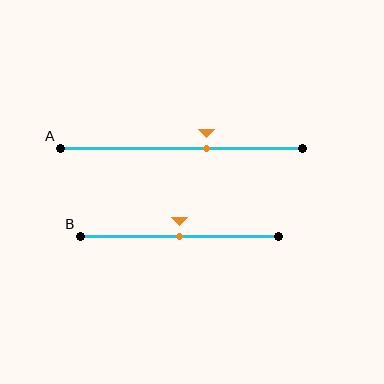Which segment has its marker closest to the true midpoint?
Segment B has its marker closest to the true midpoint.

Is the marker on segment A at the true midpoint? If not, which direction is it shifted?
No, the marker on segment A is shifted to the right by about 10% of the segment length.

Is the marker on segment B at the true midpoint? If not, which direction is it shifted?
Yes, the marker on segment B is at the true midpoint.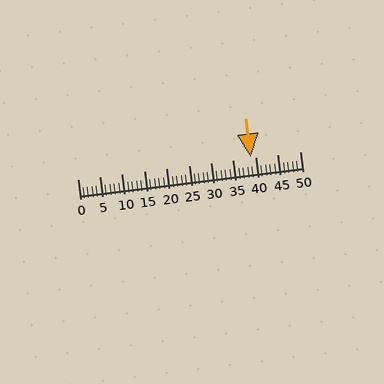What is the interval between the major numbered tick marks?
The major tick marks are spaced 5 units apart.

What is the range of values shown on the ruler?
The ruler shows values from 0 to 50.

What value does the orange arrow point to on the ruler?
The orange arrow points to approximately 39.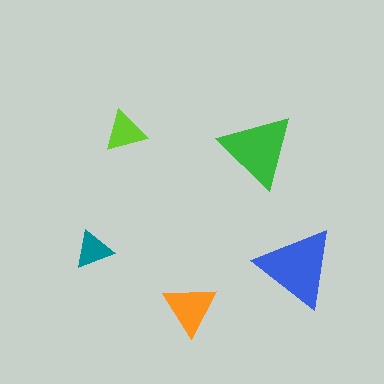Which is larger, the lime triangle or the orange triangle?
The orange one.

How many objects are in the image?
There are 5 objects in the image.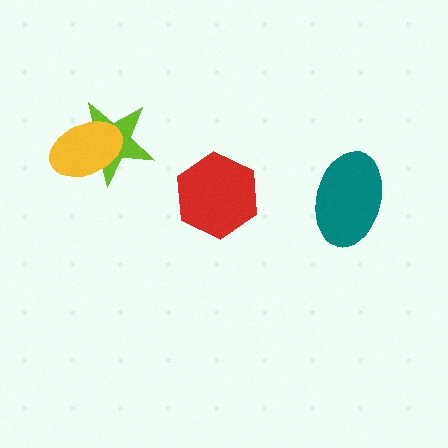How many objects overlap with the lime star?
1 object overlaps with the lime star.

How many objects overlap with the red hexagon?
0 objects overlap with the red hexagon.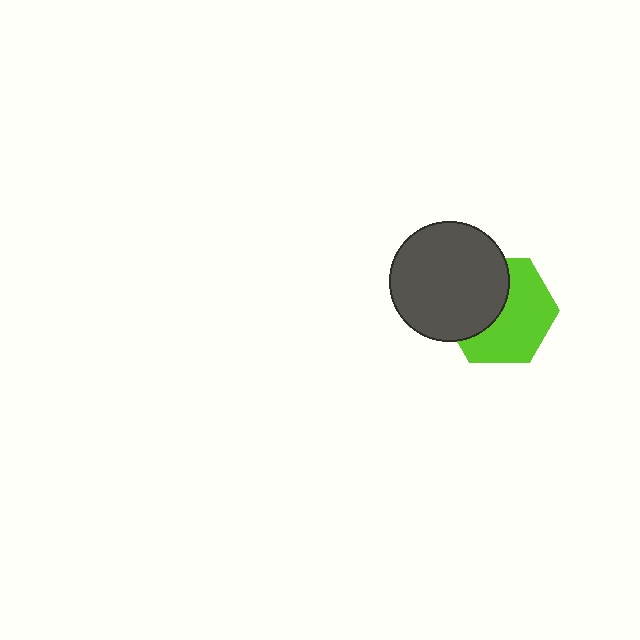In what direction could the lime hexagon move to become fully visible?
The lime hexagon could move toward the lower-right. That would shift it out from behind the dark gray circle entirely.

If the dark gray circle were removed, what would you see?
You would see the complete lime hexagon.